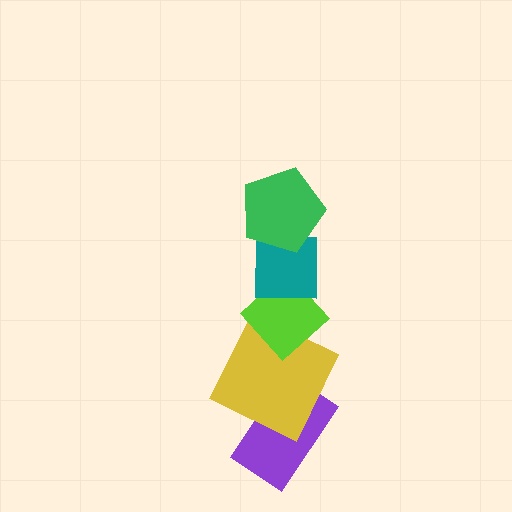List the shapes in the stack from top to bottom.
From top to bottom: the green pentagon, the teal square, the lime diamond, the yellow square, the purple rectangle.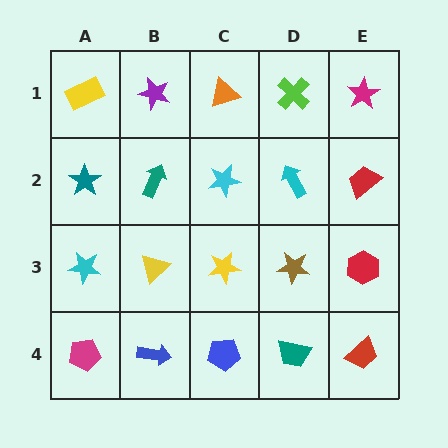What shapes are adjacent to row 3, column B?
A teal arrow (row 2, column B), a blue arrow (row 4, column B), a cyan star (row 3, column A), a yellow star (row 3, column C).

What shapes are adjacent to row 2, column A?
A yellow rectangle (row 1, column A), a cyan star (row 3, column A), a teal arrow (row 2, column B).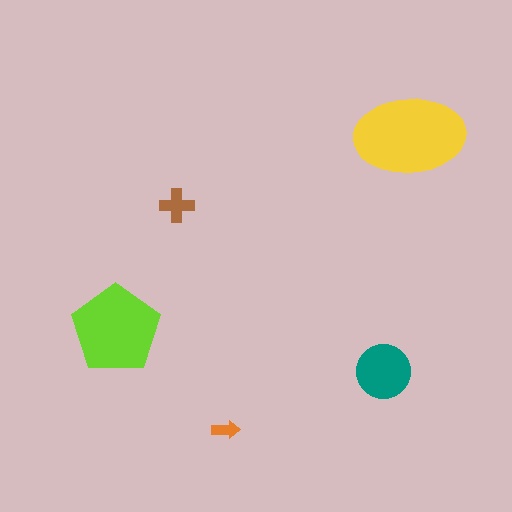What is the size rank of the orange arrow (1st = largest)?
5th.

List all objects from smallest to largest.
The orange arrow, the brown cross, the teal circle, the lime pentagon, the yellow ellipse.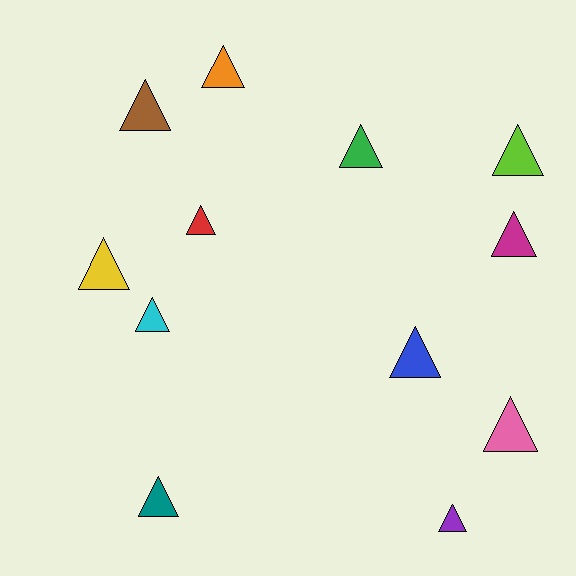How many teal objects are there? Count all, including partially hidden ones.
There is 1 teal object.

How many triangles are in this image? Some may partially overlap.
There are 12 triangles.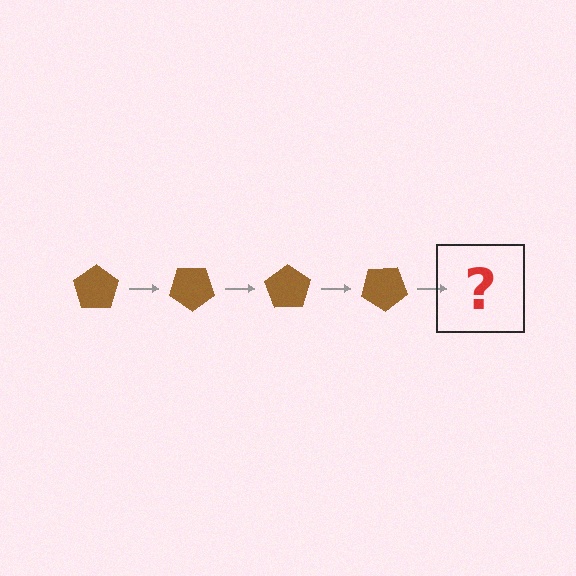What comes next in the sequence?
The next element should be a brown pentagon rotated 140 degrees.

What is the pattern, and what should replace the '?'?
The pattern is that the pentagon rotates 35 degrees each step. The '?' should be a brown pentagon rotated 140 degrees.